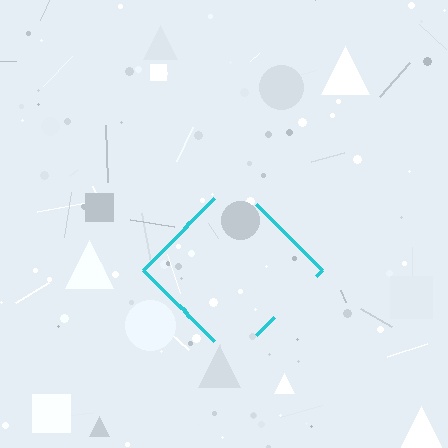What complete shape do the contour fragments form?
The contour fragments form a diamond.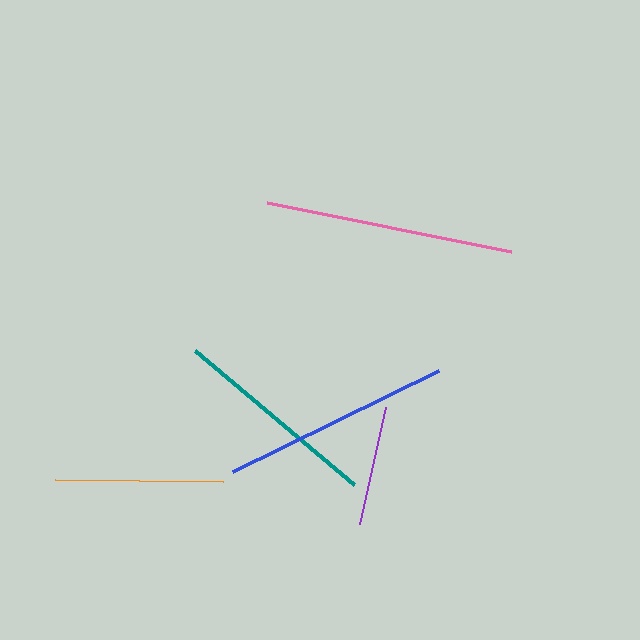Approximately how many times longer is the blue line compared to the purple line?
The blue line is approximately 1.9 times the length of the purple line.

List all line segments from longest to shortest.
From longest to shortest: pink, blue, teal, orange, purple.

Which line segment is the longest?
The pink line is the longest at approximately 249 pixels.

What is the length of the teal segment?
The teal segment is approximately 208 pixels long.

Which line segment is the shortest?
The purple line is the shortest at approximately 120 pixels.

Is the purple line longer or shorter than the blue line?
The blue line is longer than the purple line.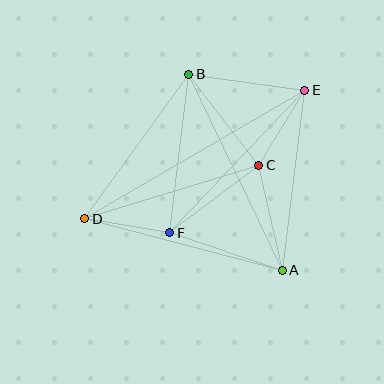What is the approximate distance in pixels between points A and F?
The distance between A and F is approximately 118 pixels.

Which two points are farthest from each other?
Points D and E are farthest from each other.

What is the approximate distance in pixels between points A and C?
The distance between A and C is approximately 108 pixels.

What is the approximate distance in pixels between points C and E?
The distance between C and E is approximately 88 pixels.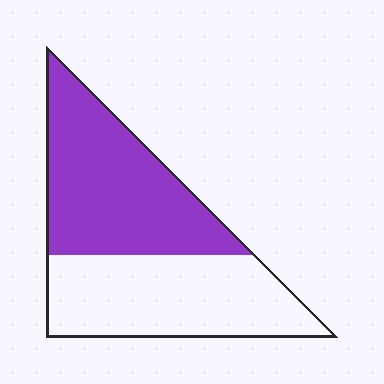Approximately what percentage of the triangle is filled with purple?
Approximately 50%.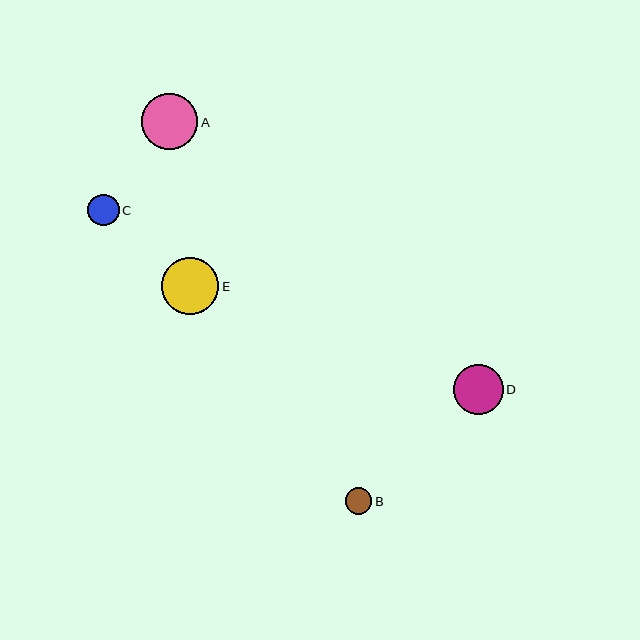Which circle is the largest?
Circle E is the largest with a size of approximately 57 pixels.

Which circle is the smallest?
Circle B is the smallest with a size of approximately 27 pixels.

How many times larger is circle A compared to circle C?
Circle A is approximately 1.8 times the size of circle C.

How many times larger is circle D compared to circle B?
Circle D is approximately 1.9 times the size of circle B.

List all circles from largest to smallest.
From largest to smallest: E, A, D, C, B.